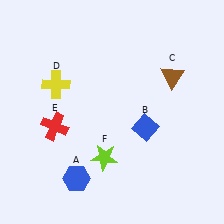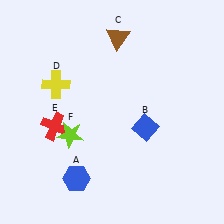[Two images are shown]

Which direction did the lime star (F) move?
The lime star (F) moved left.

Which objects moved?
The objects that moved are: the brown triangle (C), the lime star (F).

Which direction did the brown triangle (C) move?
The brown triangle (C) moved left.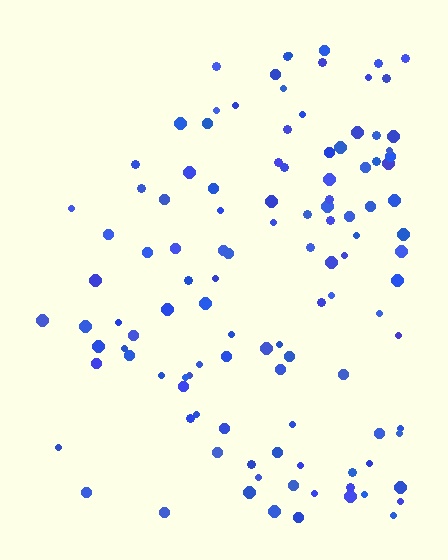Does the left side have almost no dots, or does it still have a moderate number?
Still a moderate number, just noticeably fewer than the right.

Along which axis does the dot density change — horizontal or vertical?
Horizontal.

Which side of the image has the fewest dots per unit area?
The left.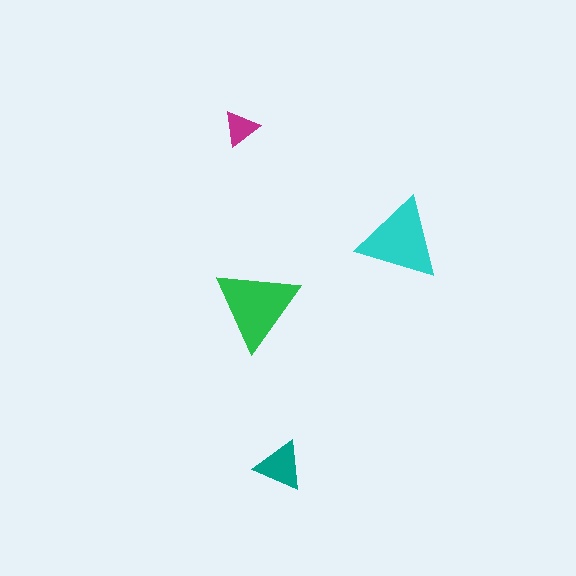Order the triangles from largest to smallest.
the green one, the cyan one, the teal one, the magenta one.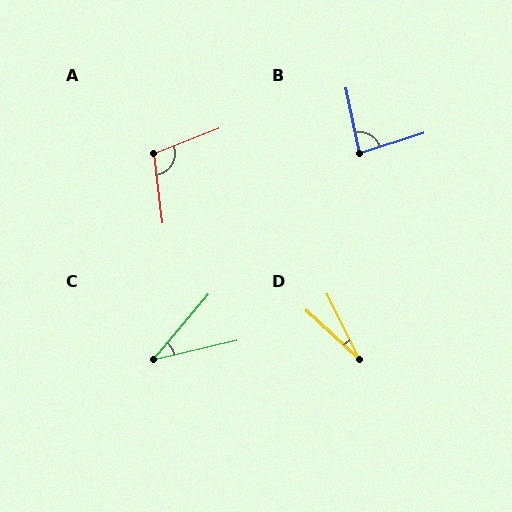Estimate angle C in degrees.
Approximately 37 degrees.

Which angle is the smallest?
D, at approximately 21 degrees.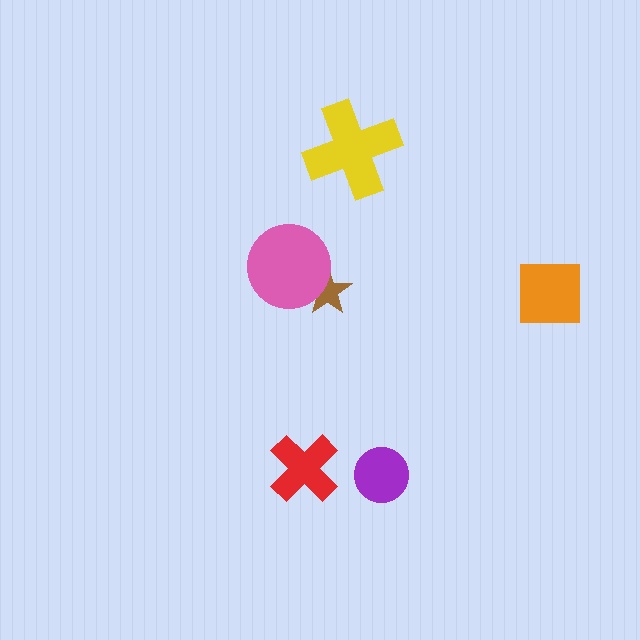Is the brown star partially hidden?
Yes, it is partially covered by another shape.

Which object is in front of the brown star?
The pink circle is in front of the brown star.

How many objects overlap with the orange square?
0 objects overlap with the orange square.